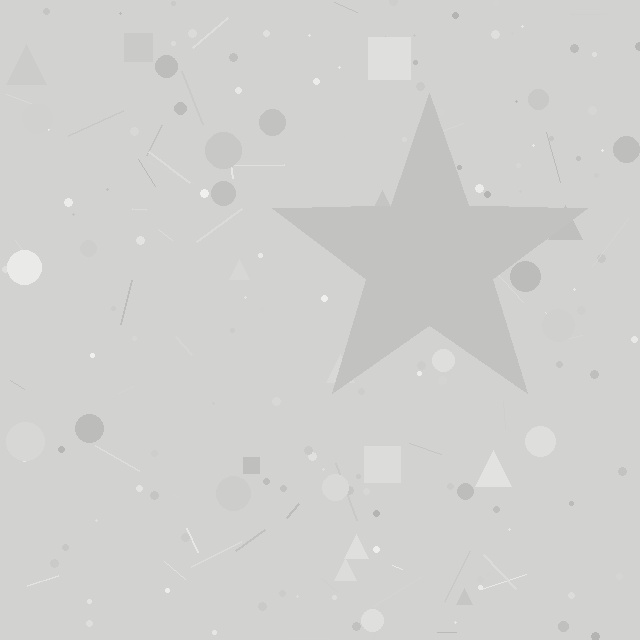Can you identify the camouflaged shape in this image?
The camouflaged shape is a star.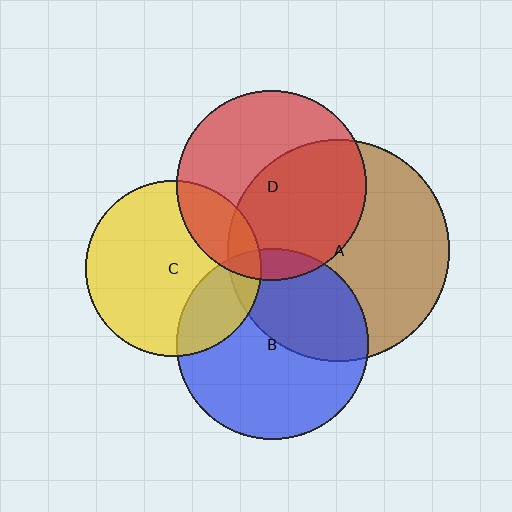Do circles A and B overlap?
Yes.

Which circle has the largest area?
Circle A (brown).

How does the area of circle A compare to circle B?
Approximately 1.3 times.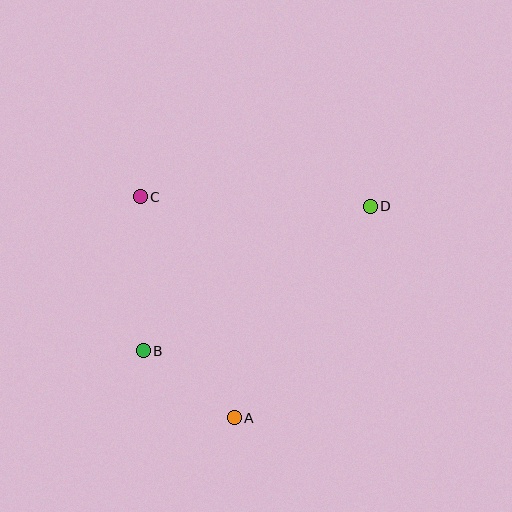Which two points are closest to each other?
Points A and B are closest to each other.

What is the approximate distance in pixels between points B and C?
The distance between B and C is approximately 154 pixels.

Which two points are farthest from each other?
Points B and D are farthest from each other.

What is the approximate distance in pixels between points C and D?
The distance between C and D is approximately 230 pixels.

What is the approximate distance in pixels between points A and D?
The distance between A and D is approximately 252 pixels.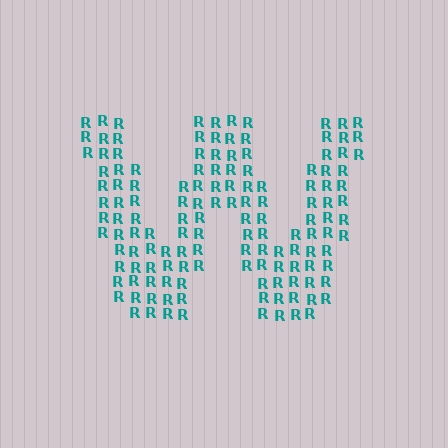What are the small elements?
The small elements are letter R's.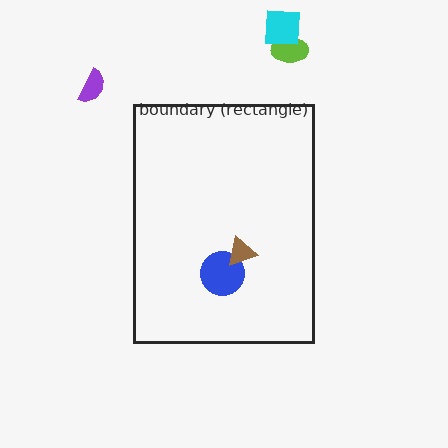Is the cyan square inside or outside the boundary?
Outside.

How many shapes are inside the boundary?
2 inside, 3 outside.